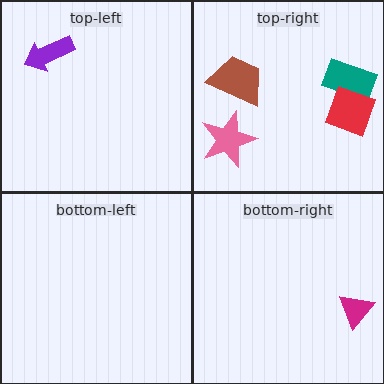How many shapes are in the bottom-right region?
1.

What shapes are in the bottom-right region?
The magenta triangle.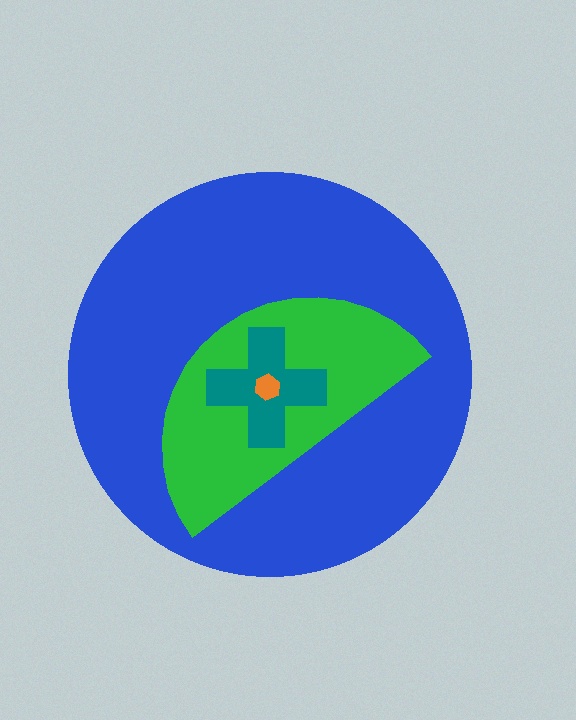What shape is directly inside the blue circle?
The green semicircle.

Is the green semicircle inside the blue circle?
Yes.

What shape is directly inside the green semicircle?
The teal cross.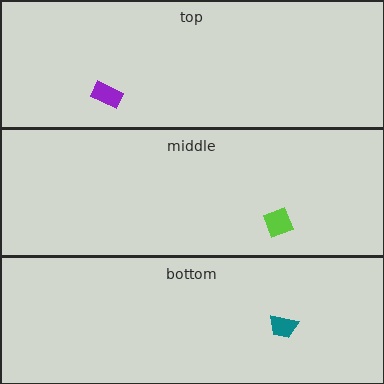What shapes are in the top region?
The purple rectangle.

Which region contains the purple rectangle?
The top region.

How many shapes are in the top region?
1.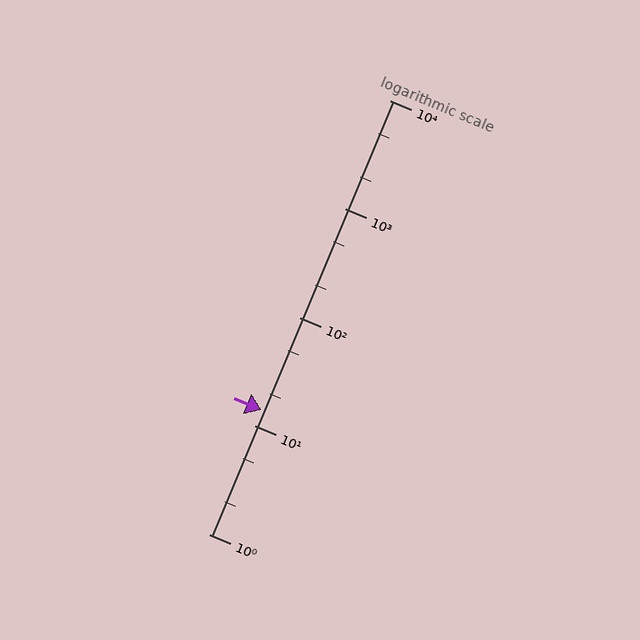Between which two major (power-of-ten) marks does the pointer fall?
The pointer is between 10 and 100.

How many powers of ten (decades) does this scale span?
The scale spans 4 decades, from 1 to 10000.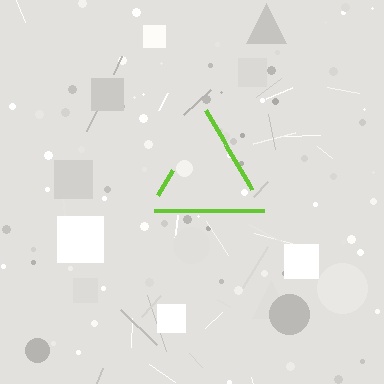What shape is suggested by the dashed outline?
The dashed outline suggests a triangle.